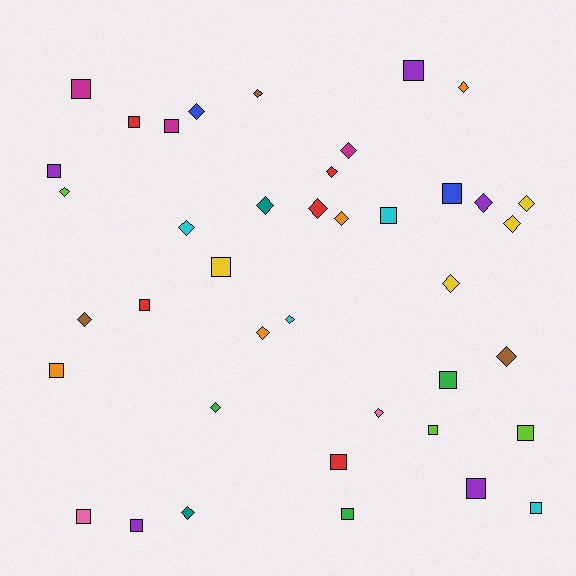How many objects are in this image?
There are 40 objects.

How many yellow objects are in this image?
There are 4 yellow objects.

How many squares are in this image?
There are 19 squares.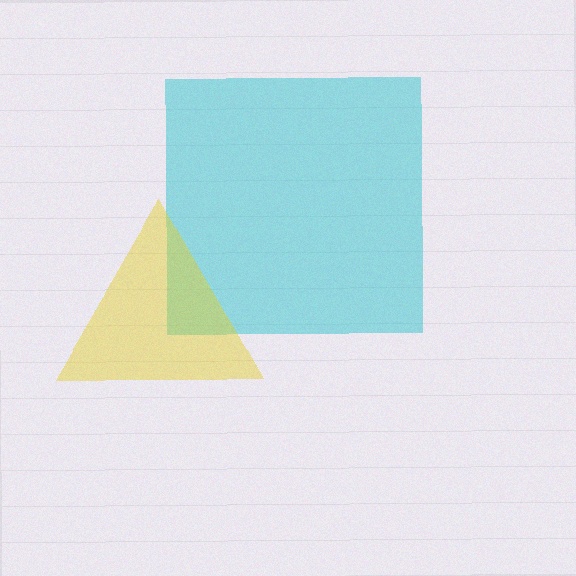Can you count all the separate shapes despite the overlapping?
Yes, there are 2 separate shapes.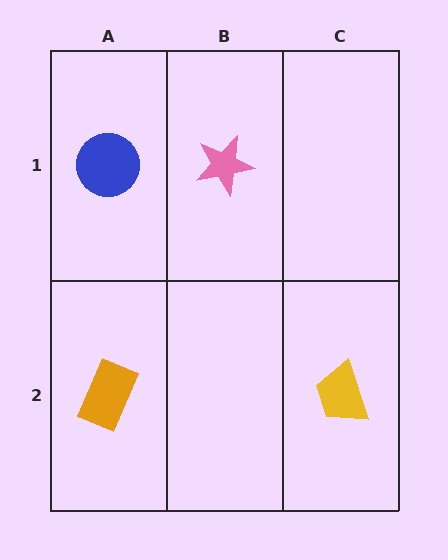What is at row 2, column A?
An orange rectangle.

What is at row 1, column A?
A blue circle.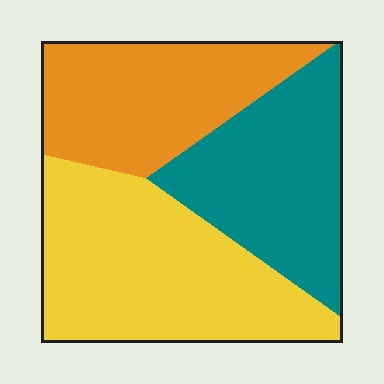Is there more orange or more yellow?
Yellow.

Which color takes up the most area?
Yellow, at roughly 40%.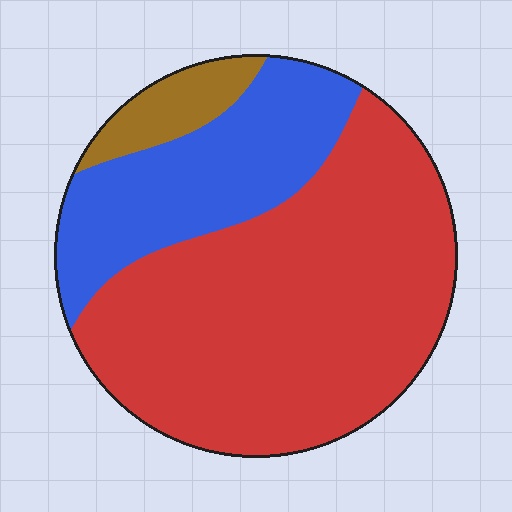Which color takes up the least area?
Brown, at roughly 5%.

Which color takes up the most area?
Red, at roughly 65%.